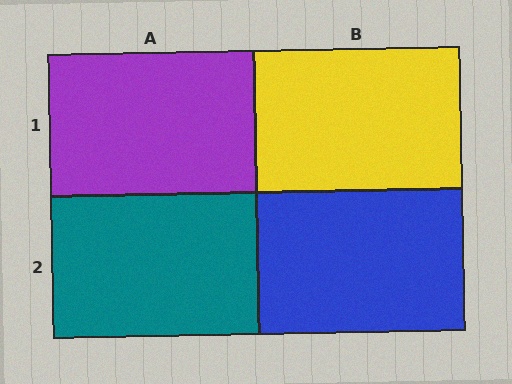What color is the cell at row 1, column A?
Purple.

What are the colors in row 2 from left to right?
Teal, blue.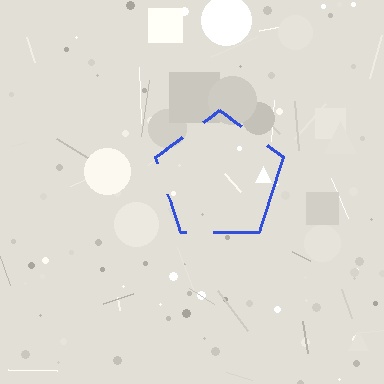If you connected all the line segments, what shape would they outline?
They would outline a pentagon.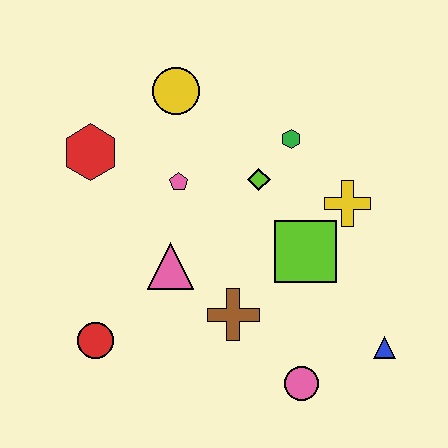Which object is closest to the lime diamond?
The green hexagon is closest to the lime diamond.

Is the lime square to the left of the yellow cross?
Yes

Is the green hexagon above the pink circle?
Yes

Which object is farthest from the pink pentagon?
The blue triangle is farthest from the pink pentagon.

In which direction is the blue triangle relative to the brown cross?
The blue triangle is to the right of the brown cross.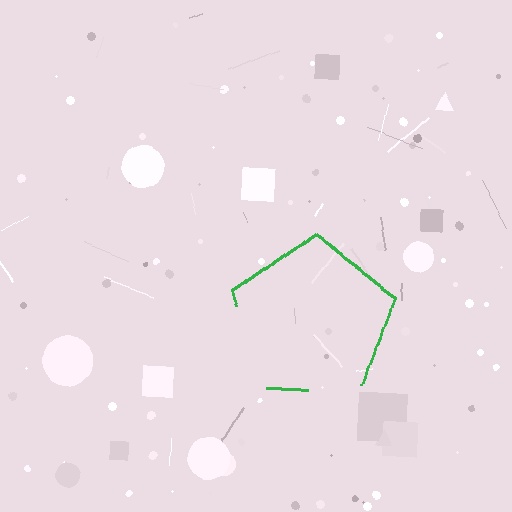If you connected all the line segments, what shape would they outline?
They would outline a pentagon.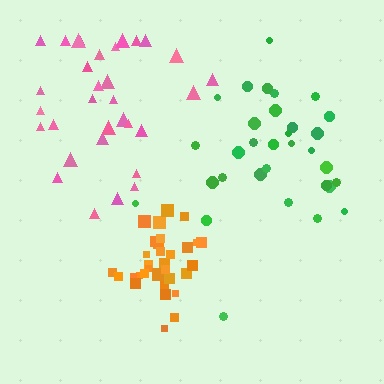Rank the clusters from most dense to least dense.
orange, pink, green.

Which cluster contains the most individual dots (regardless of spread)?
Green (32).